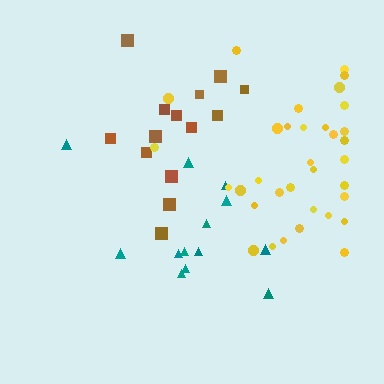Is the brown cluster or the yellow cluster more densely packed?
Yellow.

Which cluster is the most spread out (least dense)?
Brown.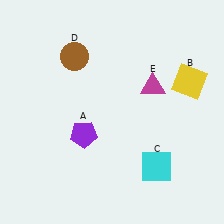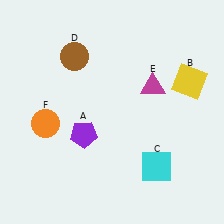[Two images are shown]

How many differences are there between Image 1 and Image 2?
There is 1 difference between the two images.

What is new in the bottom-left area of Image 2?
An orange circle (F) was added in the bottom-left area of Image 2.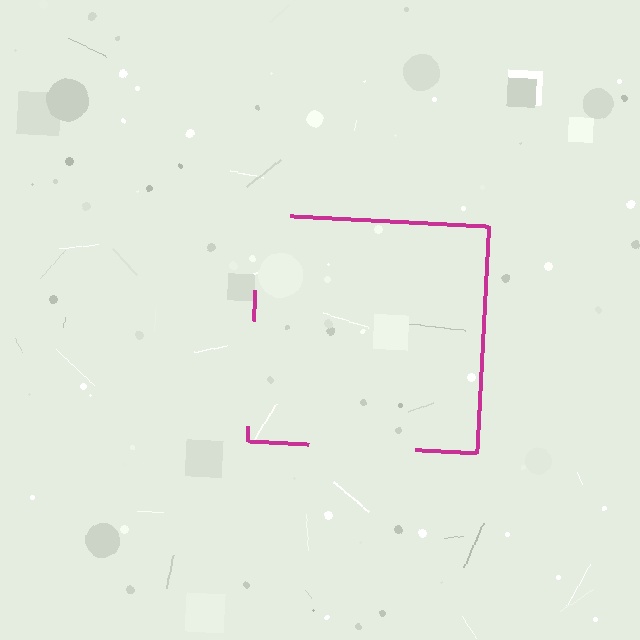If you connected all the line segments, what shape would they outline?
They would outline a square.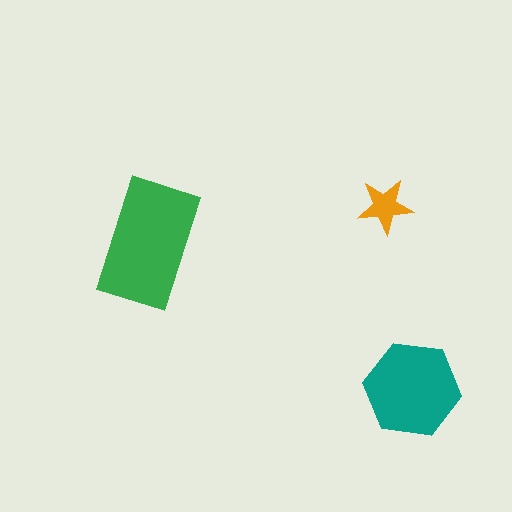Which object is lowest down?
The teal hexagon is bottommost.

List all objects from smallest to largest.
The orange star, the teal hexagon, the green rectangle.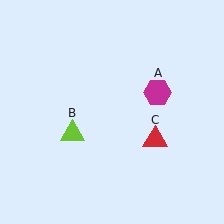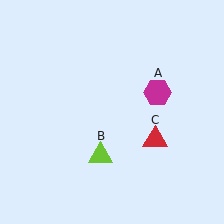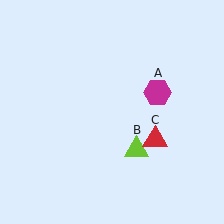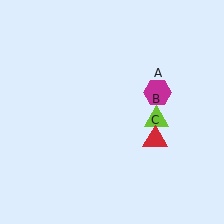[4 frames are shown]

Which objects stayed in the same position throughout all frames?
Magenta hexagon (object A) and red triangle (object C) remained stationary.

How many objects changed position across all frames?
1 object changed position: lime triangle (object B).